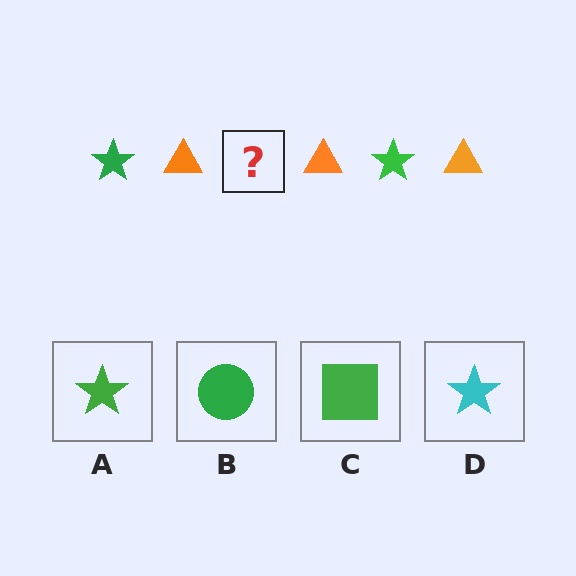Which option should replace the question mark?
Option A.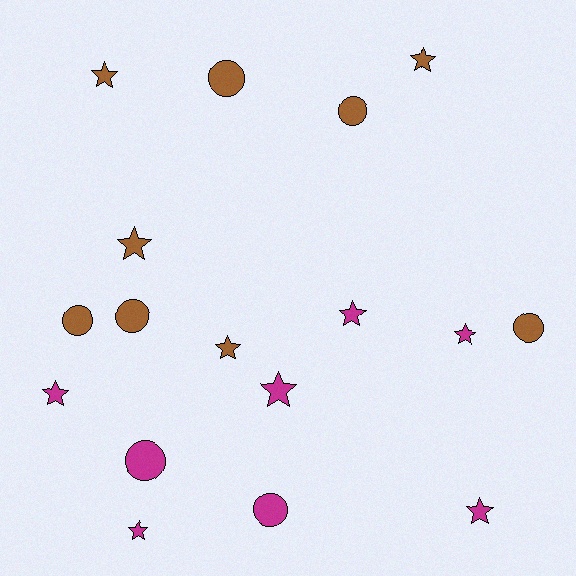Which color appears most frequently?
Brown, with 9 objects.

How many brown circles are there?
There are 5 brown circles.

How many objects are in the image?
There are 17 objects.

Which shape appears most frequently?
Star, with 10 objects.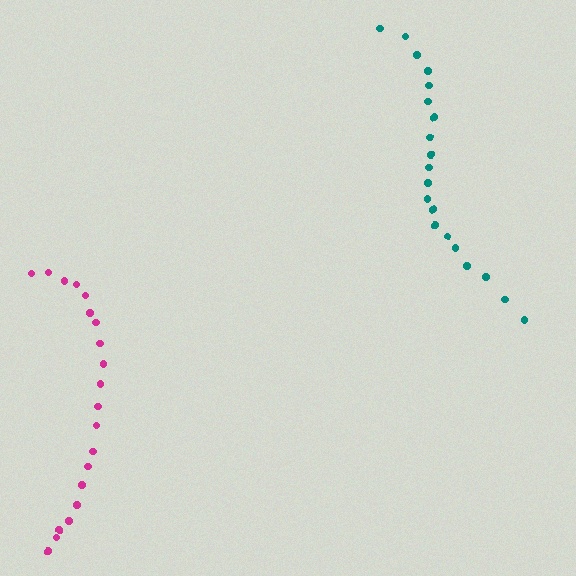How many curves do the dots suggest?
There are 2 distinct paths.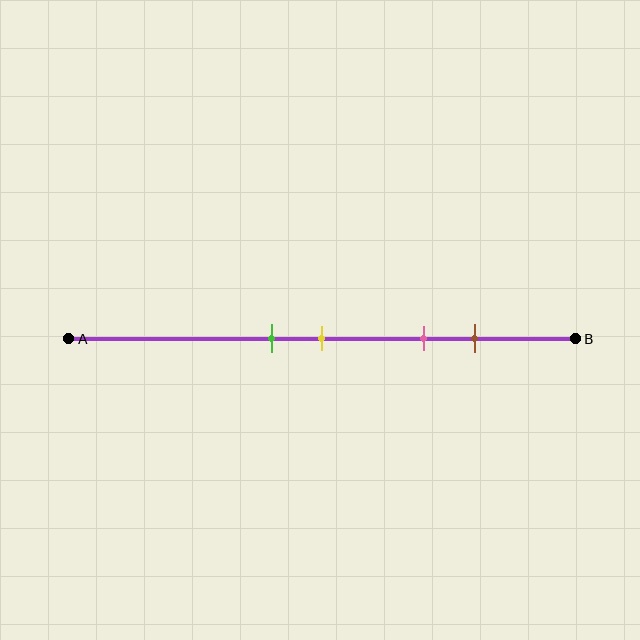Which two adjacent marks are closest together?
The green and yellow marks are the closest adjacent pair.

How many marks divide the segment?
There are 4 marks dividing the segment.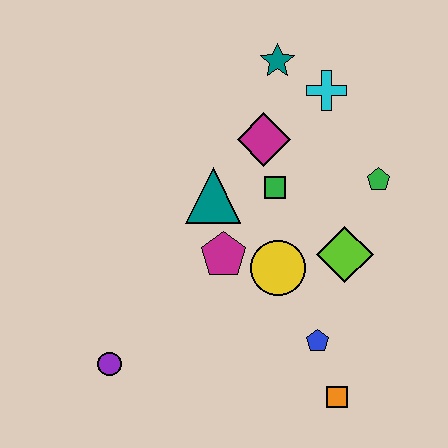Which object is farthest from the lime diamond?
The purple circle is farthest from the lime diamond.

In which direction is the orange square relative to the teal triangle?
The orange square is below the teal triangle.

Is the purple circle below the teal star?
Yes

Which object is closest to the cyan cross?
The teal star is closest to the cyan cross.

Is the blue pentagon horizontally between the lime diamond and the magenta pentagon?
Yes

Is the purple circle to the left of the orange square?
Yes